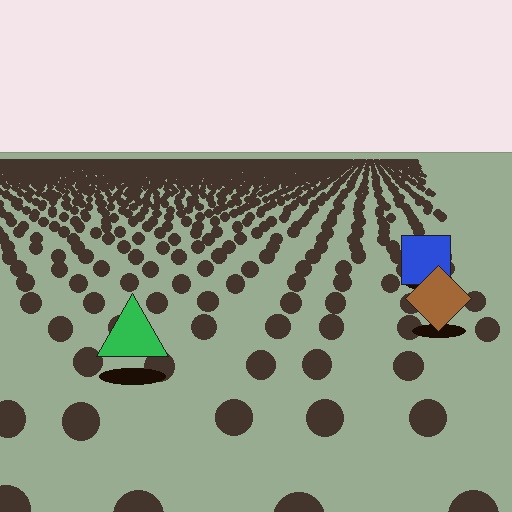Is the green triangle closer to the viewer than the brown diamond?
Yes. The green triangle is closer — you can tell from the texture gradient: the ground texture is coarser near it.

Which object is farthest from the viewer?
The blue square is farthest from the viewer. It appears smaller and the ground texture around it is denser.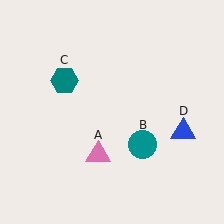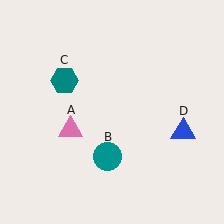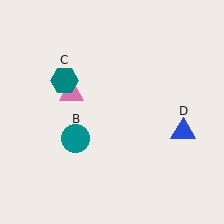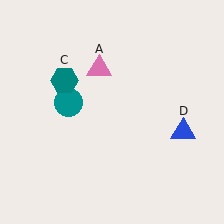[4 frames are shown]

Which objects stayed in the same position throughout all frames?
Teal hexagon (object C) and blue triangle (object D) remained stationary.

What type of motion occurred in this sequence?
The pink triangle (object A), teal circle (object B) rotated clockwise around the center of the scene.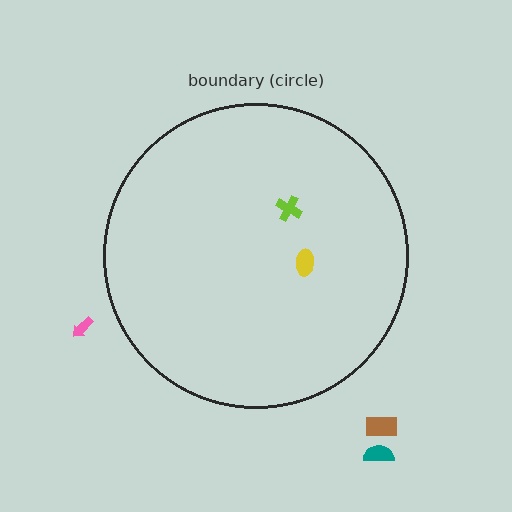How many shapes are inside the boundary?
2 inside, 3 outside.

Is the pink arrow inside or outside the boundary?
Outside.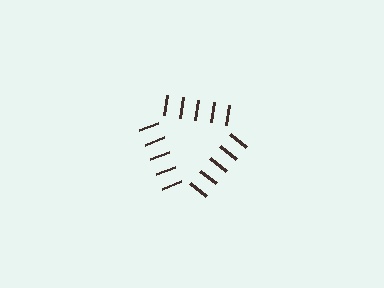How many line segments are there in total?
15 — 5 along each of the 3 edges.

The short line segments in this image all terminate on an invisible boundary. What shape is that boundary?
An illusory triangle — the line segments terminate on its edges but no continuous stroke is drawn.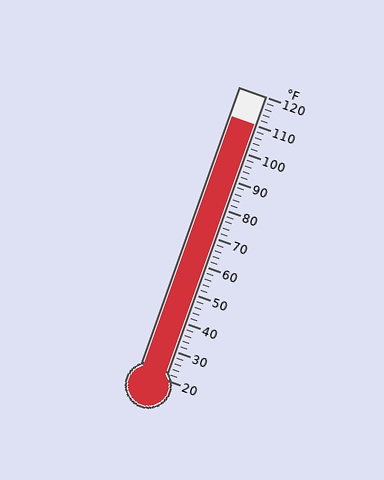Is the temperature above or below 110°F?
The temperature is at 110°F.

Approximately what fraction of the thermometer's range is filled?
The thermometer is filled to approximately 90% of its range.